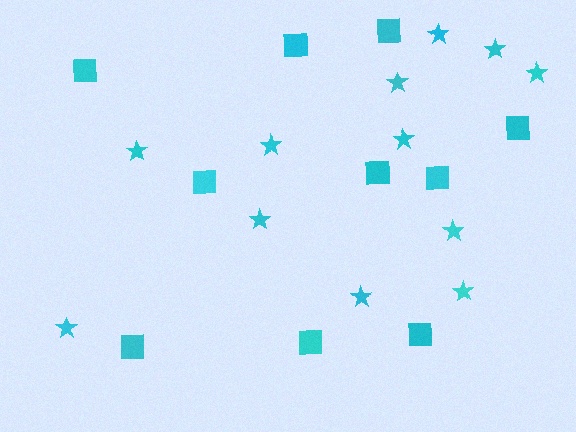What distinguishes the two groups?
There are 2 groups: one group of squares (10) and one group of stars (12).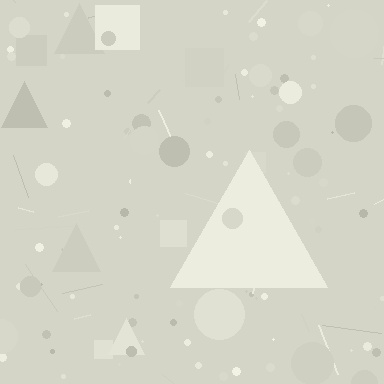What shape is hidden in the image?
A triangle is hidden in the image.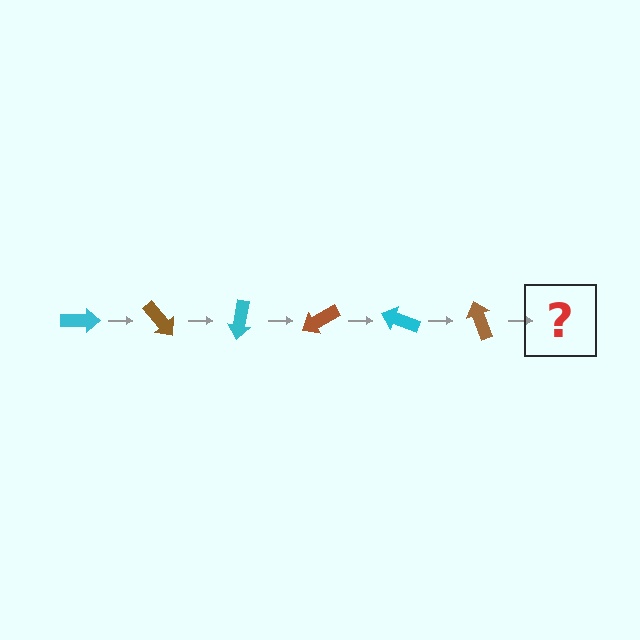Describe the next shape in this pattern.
It should be a cyan arrow, rotated 300 degrees from the start.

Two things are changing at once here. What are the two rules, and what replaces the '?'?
The two rules are that it rotates 50 degrees each step and the color cycles through cyan and brown. The '?' should be a cyan arrow, rotated 300 degrees from the start.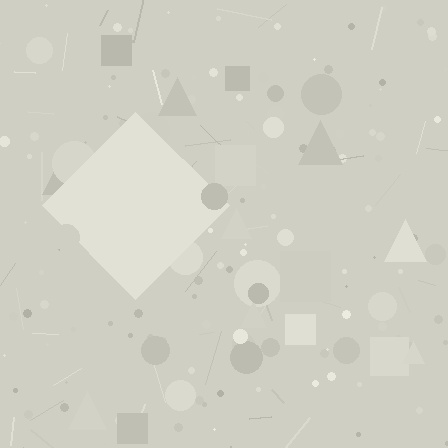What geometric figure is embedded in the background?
A diamond is embedded in the background.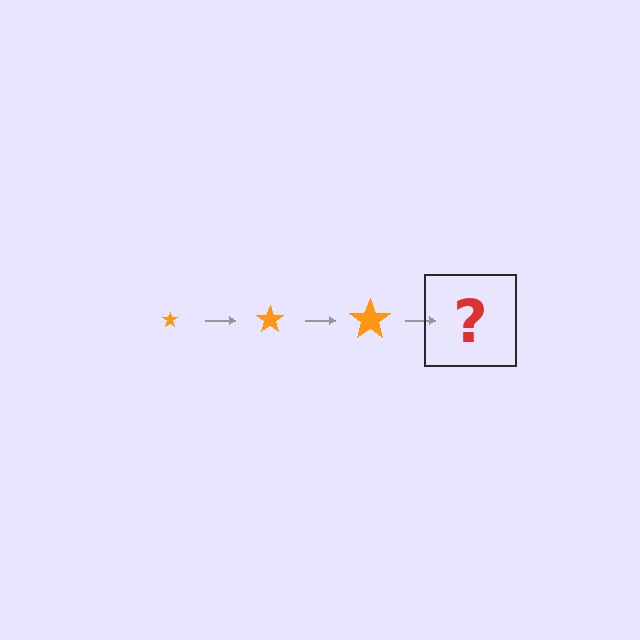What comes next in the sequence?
The next element should be an orange star, larger than the previous one.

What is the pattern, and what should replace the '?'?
The pattern is that the star gets progressively larger each step. The '?' should be an orange star, larger than the previous one.